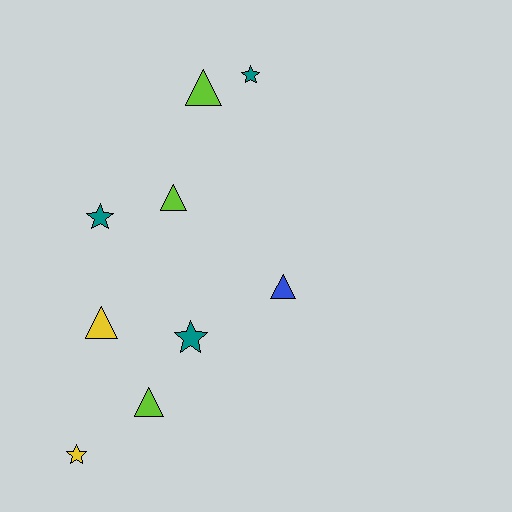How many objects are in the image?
There are 9 objects.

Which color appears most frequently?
Teal, with 3 objects.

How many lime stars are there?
There are no lime stars.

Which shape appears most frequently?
Triangle, with 5 objects.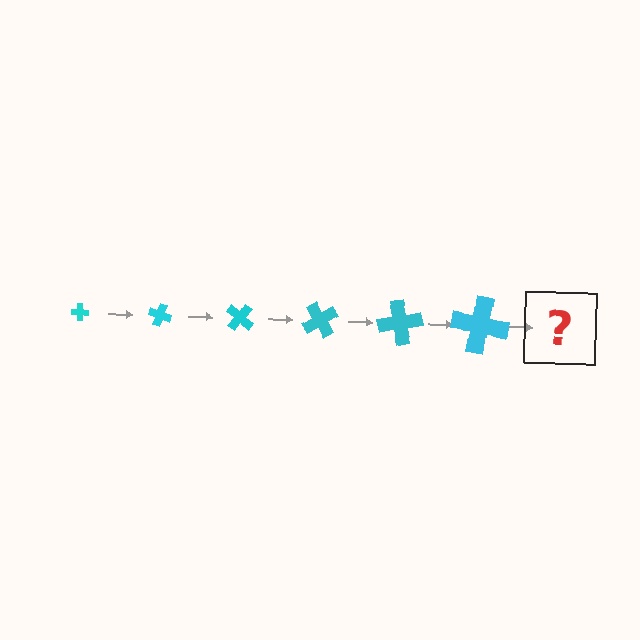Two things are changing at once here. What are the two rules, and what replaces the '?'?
The two rules are that the cross grows larger each step and it rotates 20 degrees each step. The '?' should be a cross, larger than the previous one and rotated 120 degrees from the start.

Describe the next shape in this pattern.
It should be a cross, larger than the previous one and rotated 120 degrees from the start.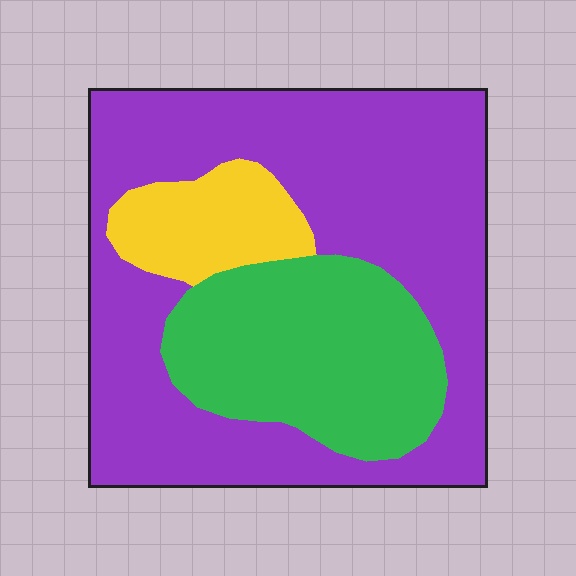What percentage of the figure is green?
Green takes up about one quarter (1/4) of the figure.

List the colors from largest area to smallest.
From largest to smallest: purple, green, yellow.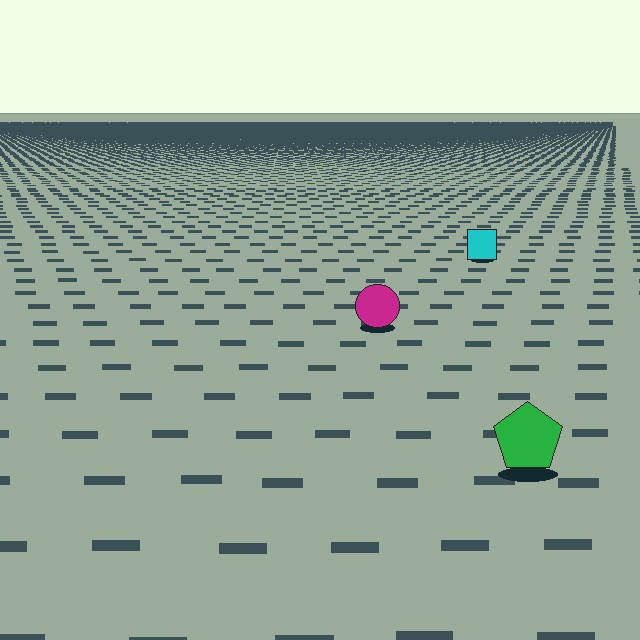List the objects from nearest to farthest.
From nearest to farthest: the green pentagon, the magenta circle, the cyan square.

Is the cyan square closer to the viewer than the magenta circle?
No. The magenta circle is closer — you can tell from the texture gradient: the ground texture is coarser near it.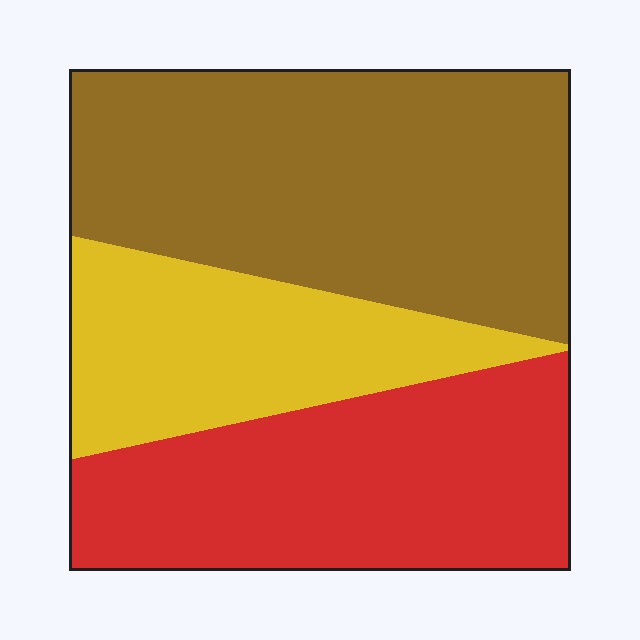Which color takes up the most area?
Brown, at roughly 45%.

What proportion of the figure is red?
Red covers around 35% of the figure.